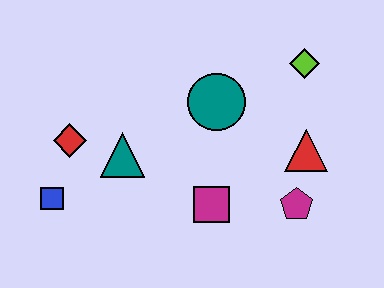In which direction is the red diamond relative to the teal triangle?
The red diamond is to the left of the teal triangle.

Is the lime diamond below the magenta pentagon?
No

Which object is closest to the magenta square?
The magenta pentagon is closest to the magenta square.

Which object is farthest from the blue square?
The lime diamond is farthest from the blue square.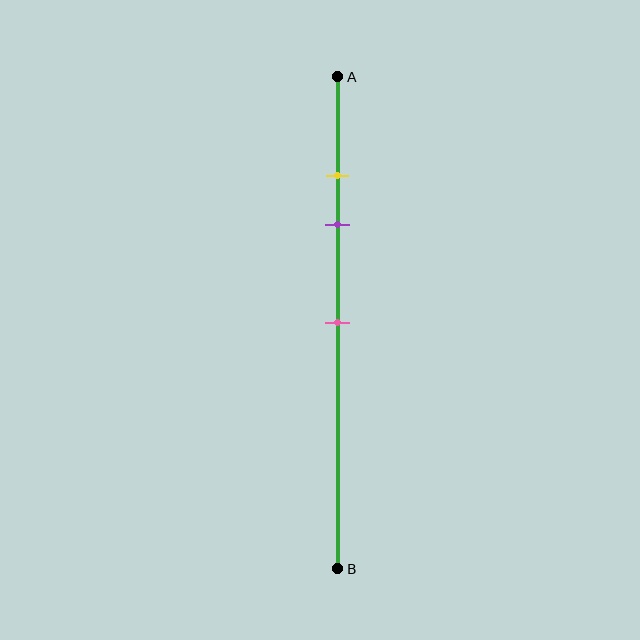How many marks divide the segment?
There are 3 marks dividing the segment.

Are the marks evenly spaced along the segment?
No, the marks are not evenly spaced.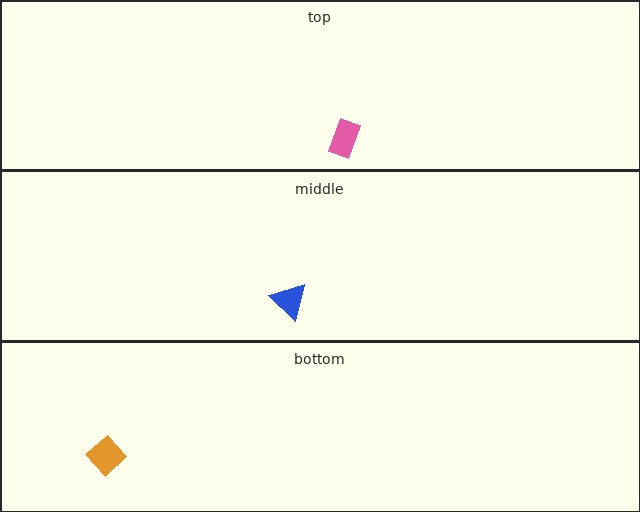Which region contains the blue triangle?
The middle region.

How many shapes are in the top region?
1.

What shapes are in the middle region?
The blue triangle.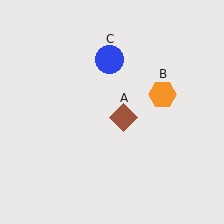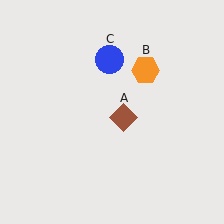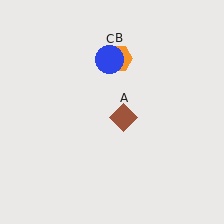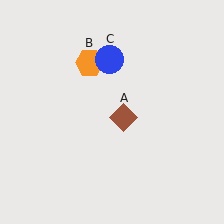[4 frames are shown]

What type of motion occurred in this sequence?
The orange hexagon (object B) rotated counterclockwise around the center of the scene.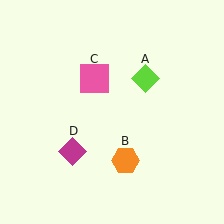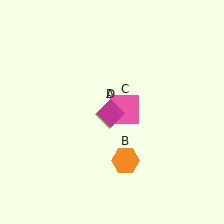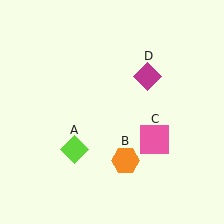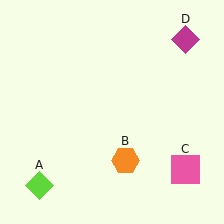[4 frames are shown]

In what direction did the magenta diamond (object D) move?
The magenta diamond (object D) moved up and to the right.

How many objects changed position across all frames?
3 objects changed position: lime diamond (object A), pink square (object C), magenta diamond (object D).